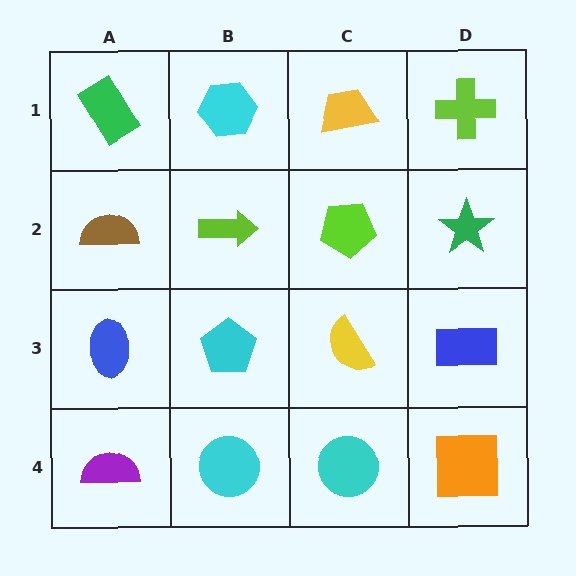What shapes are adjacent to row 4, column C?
A yellow semicircle (row 3, column C), a cyan circle (row 4, column B), an orange square (row 4, column D).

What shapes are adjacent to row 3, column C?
A lime pentagon (row 2, column C), a cyan circle (row 4, column C), a cyan pentagon (row 3, column B), a blue rectangle (row 3, column D).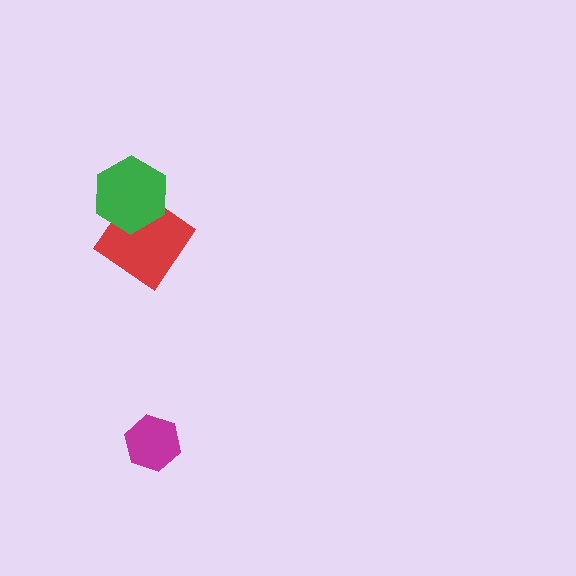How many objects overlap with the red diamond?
1 object overlaps with the red diamond.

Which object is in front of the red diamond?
The green hexagon is in front of the red diamond.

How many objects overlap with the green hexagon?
1 object overlaps with the green hexagon.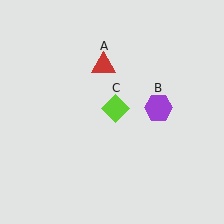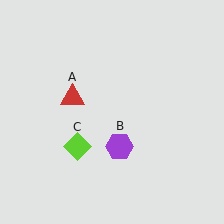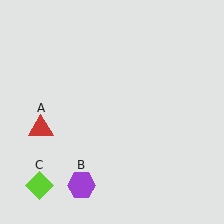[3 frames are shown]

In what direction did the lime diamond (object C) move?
The lime diamond (object C) moved down and to the left.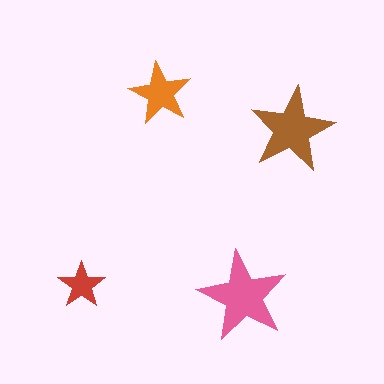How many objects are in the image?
There are 4 objects in the image.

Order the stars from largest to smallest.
the pink one, the brown one, the orange one, the red one.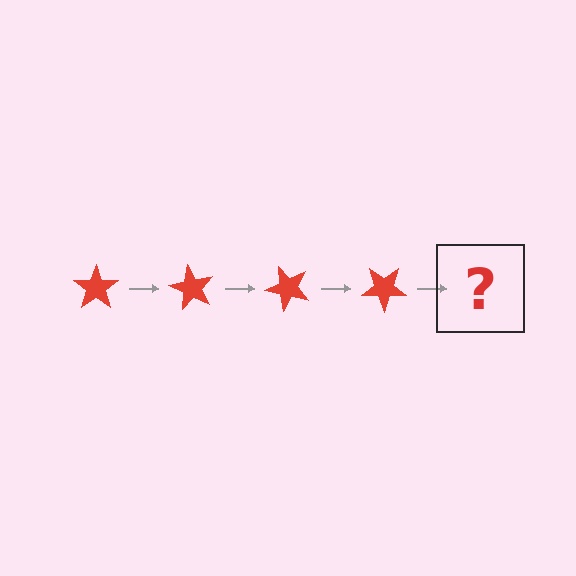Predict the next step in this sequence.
The next step is a red star rotated 240 degrees.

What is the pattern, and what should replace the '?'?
The pattern is that the star rotates 60 degrees each step. The '?' should be a red star rotated 240 degrees.